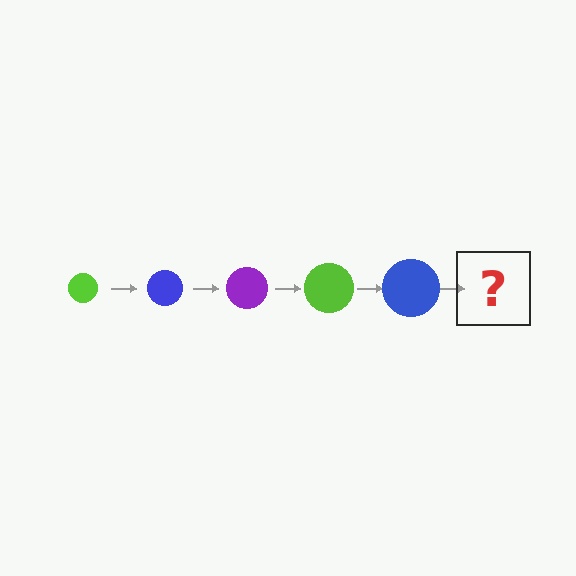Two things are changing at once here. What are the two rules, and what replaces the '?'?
The two rules are that the circle grows larger each step and the color cycles through lime, blue, and purple. The '?' should be a purple circle, larger than the previous one.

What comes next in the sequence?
The next element should be a purple circle, larger than the previous one.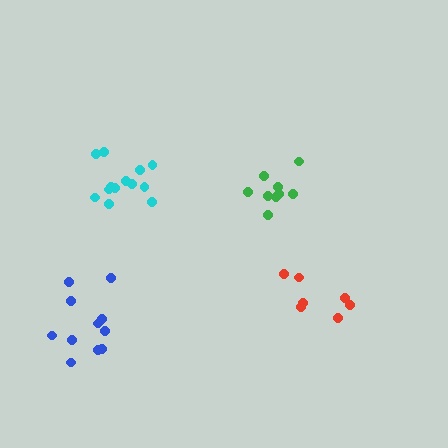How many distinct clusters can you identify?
There are 4 distinct clusters.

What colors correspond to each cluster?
The clusters are colored: red, cyan, blue, green.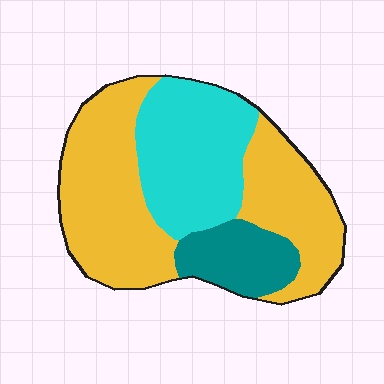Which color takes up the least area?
Teal, at roughly 15%.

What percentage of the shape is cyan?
Cyan covers about 30% of the shape.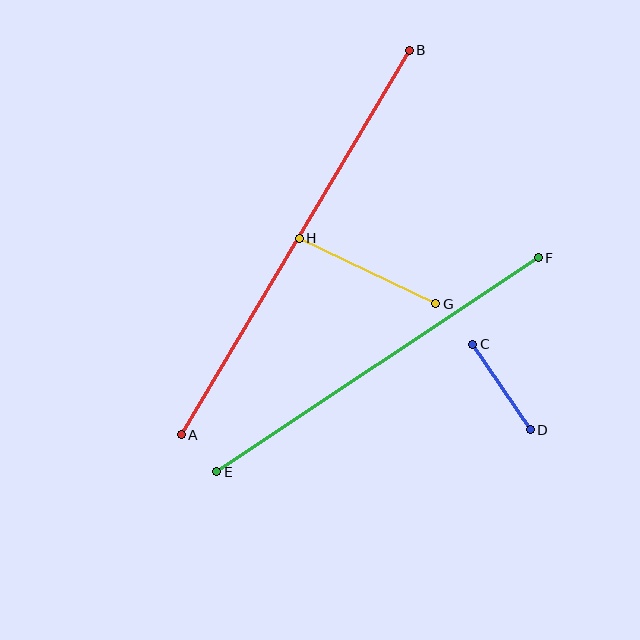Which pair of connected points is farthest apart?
Points A and B are farthest apart.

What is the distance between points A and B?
The distance is approximately 447 pixels.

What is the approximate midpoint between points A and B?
The midpoint is at approximately (295, 243) pixels.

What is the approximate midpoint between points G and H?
The midpoint is at approximately (368, 271) pixels.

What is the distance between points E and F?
The distance is approximately 386 pixels.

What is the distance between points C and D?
The distance is approximately 103 pixels.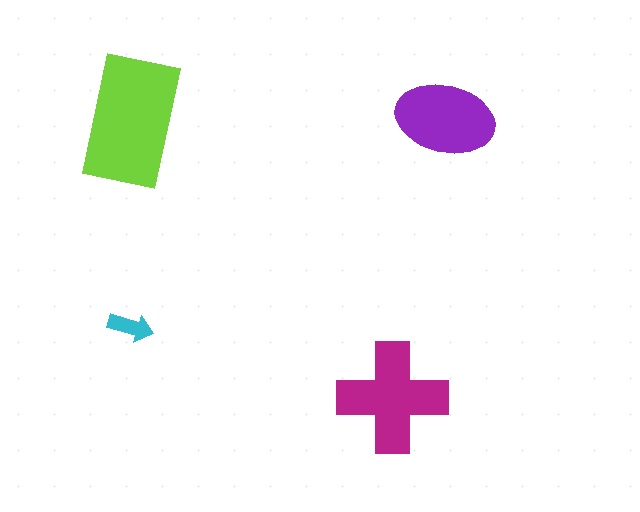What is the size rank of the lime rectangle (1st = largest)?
1st.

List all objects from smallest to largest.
The cyan arrow, the purple ellipse, the magenta cross, the lime rectangle.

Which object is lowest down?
The magenta cross is bottommost.